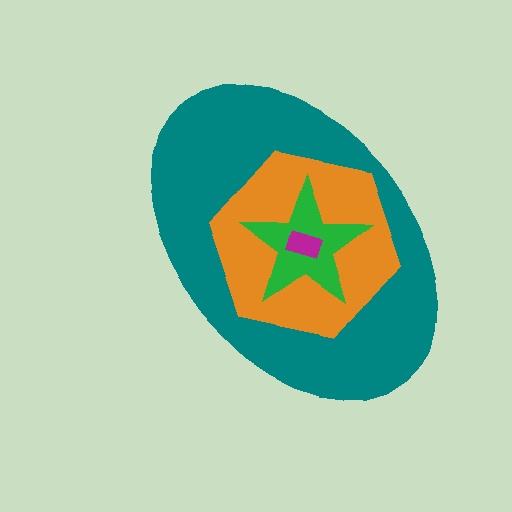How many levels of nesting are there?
4.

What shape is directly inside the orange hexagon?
The green star.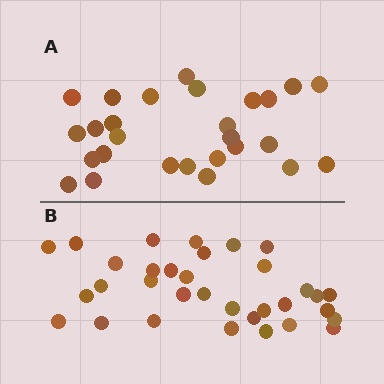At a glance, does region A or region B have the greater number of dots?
Region B (the bottom region) has more dots.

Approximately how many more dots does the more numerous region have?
Region B has about 6 more dots than region A.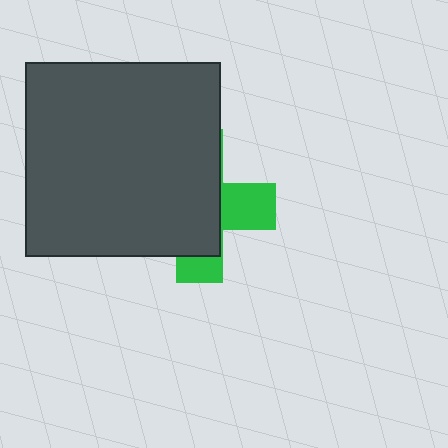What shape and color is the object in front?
The object in front is a dark gray square.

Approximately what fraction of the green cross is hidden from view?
Roughly 68% of the green cross is hidden behind the dark gray square.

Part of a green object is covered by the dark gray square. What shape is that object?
It is a cross.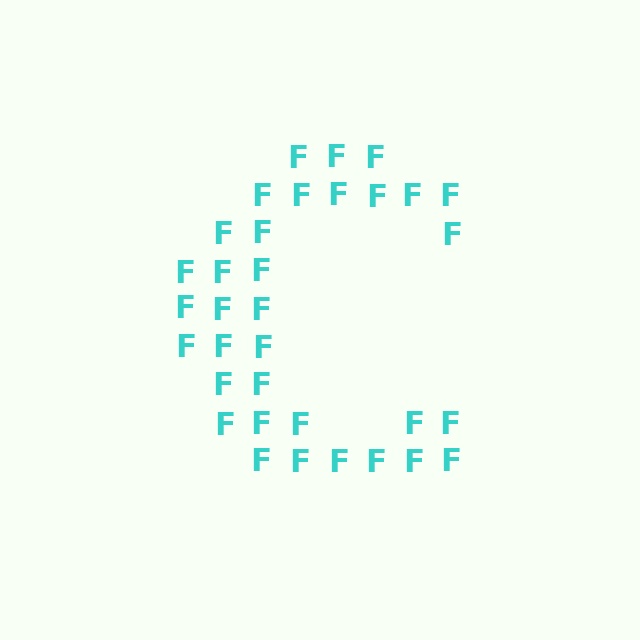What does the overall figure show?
The overall figure shows the letter C.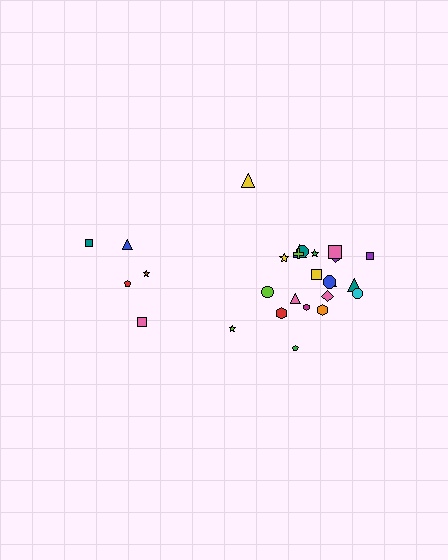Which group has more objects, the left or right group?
The right group.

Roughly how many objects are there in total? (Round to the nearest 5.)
Roughly 25 objects in total.